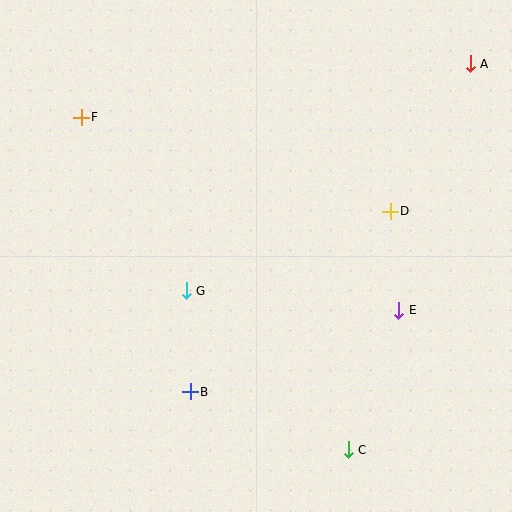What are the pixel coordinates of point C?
Point C is at (348, 450).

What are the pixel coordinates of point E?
Point E is at (399, 310).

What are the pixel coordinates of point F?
Point F is at (81, 117).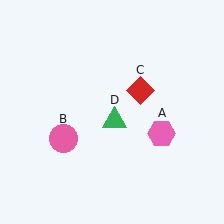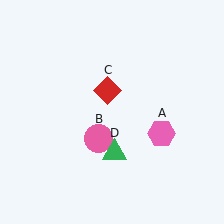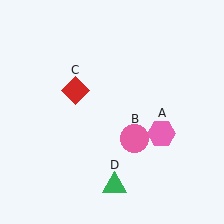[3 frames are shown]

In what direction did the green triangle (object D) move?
The green triangle (object D) moved down.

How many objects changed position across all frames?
3 objects changed position: pink circle (object B), red diamond (object C), green triangle (object D).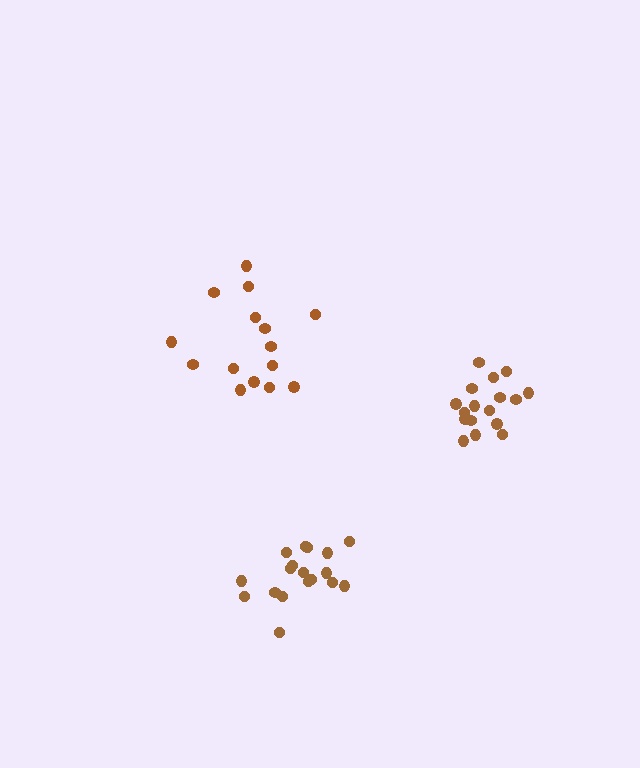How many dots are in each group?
Group 1: 17 dots, Group 2: 15 dots, Group 3: 18 dots (50 total).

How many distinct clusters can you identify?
There are 3 distinct clusters.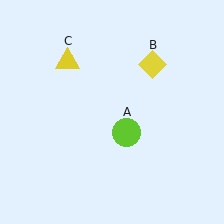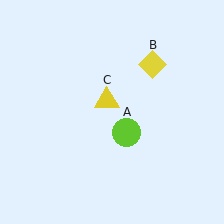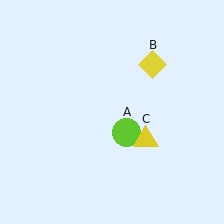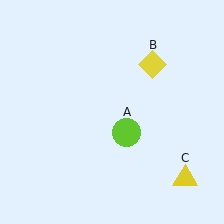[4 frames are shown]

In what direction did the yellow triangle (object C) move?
The yellow triangle (object C) moved down and to the right.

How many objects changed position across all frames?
1 object changed position: yellow triangle (object C).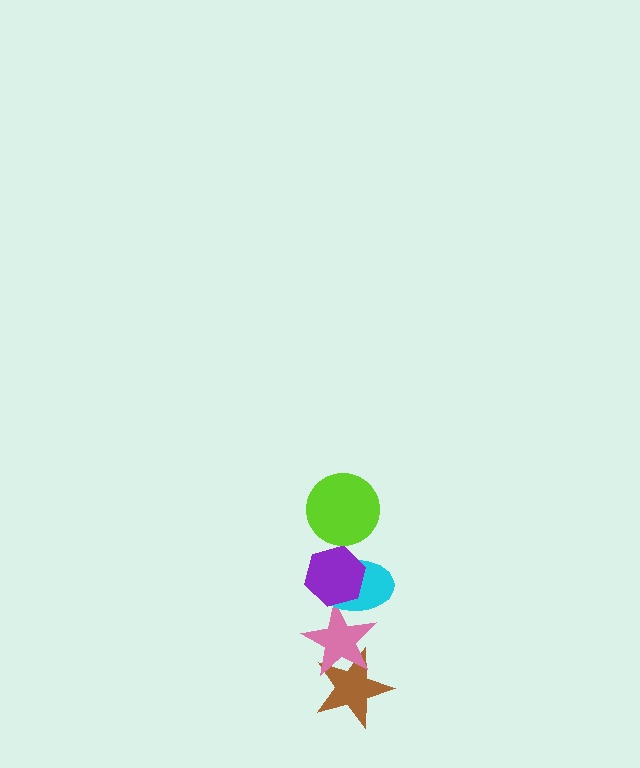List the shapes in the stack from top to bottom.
From top to bottom: the lime circle, the purple hexagon, the cyan ellipse, the pink star, the brown star.